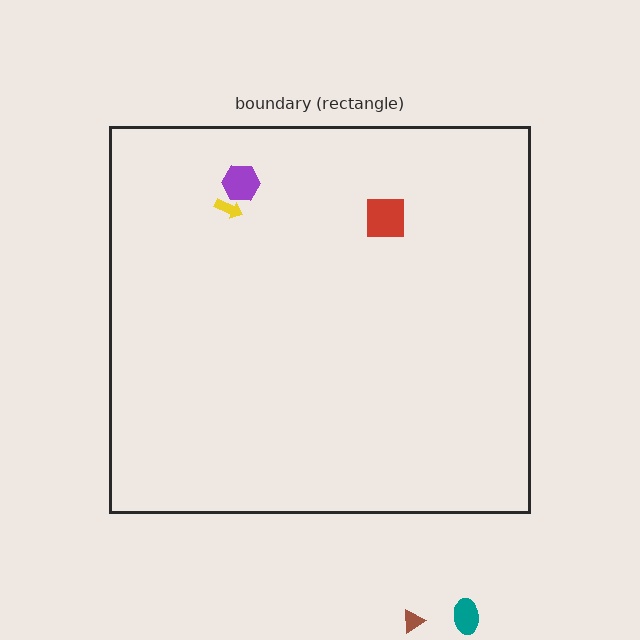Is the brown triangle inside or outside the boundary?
Outside.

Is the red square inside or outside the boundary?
Inside.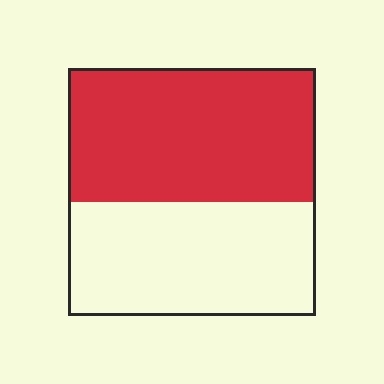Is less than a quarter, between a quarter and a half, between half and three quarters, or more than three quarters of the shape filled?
Between half and three quarters.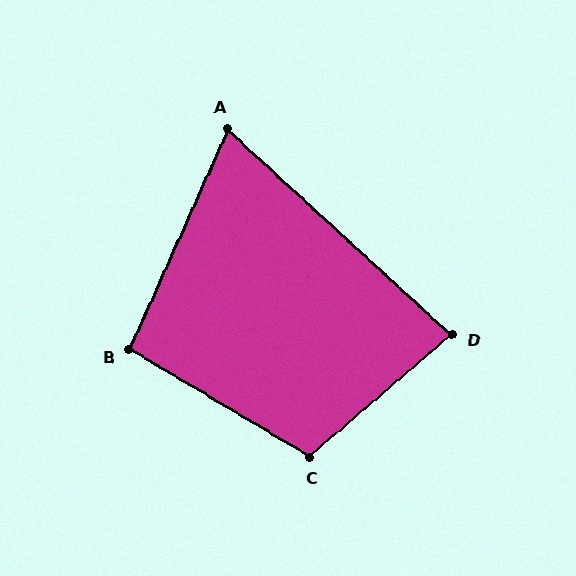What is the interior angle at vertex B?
Approximately 97 degrees (obtuse).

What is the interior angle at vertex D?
Approximately 83 degrees (acute).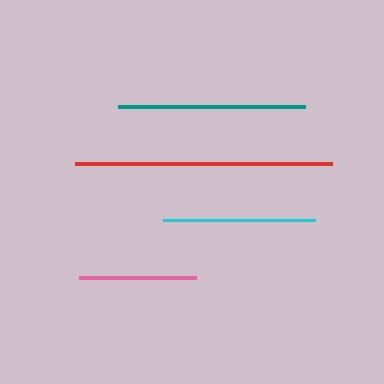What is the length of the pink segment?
The pink segment is approximately 117 pixels long.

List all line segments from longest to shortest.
From longest to shortest: red, teal, cyan, pink.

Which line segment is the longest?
The red line is the longest at approximately 257 pixels.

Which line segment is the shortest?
The pink line is the shortest at approximately 117 pixels.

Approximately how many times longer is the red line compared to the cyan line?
The red line is approximately 1.7 times the length of the cyan line.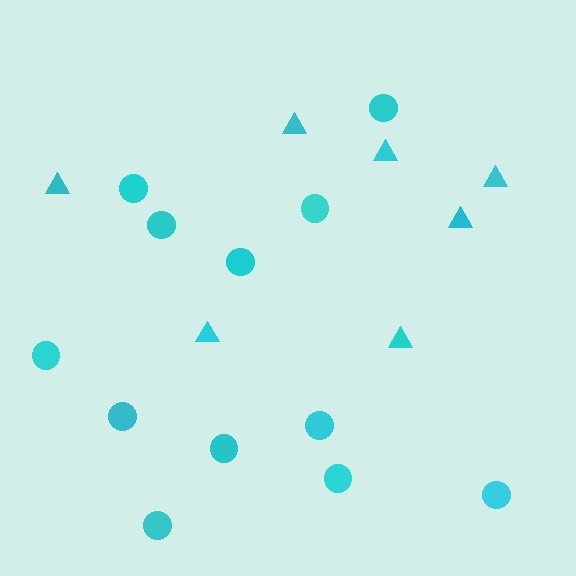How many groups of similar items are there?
There are 2 groups: one group of circles (12) and one group of triangles (7).